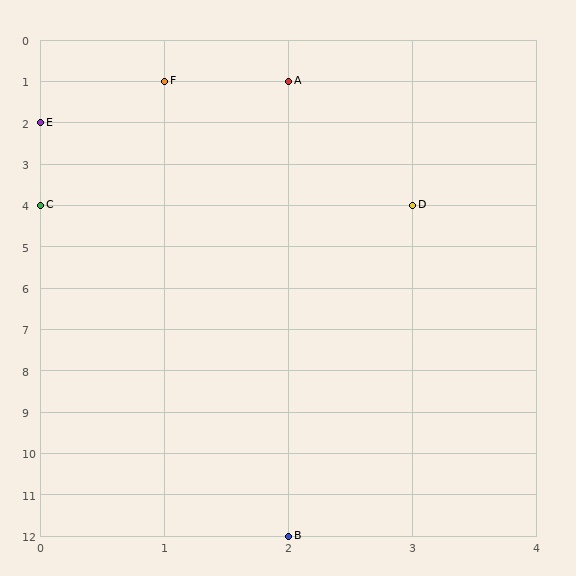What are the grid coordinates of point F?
Point F is at grid coordinates (1, 1).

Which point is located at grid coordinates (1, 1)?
Point F is at (1, 1).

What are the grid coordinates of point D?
Point D is at grid coordinates (3, 4).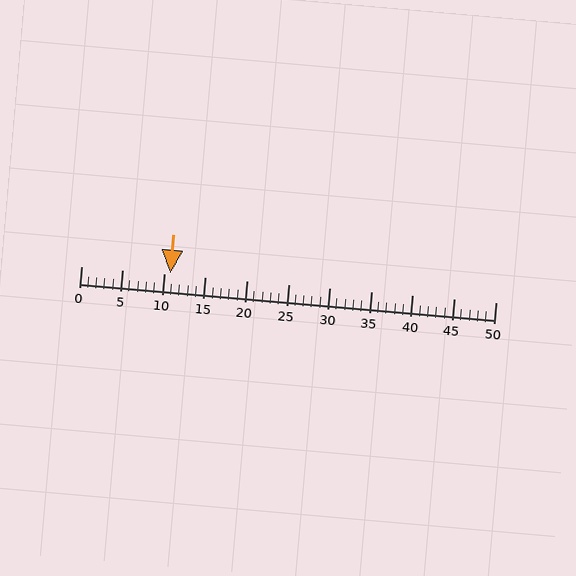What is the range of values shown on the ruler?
The ruler shows values from 0 to 50.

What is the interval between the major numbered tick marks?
The major tick marks are spaced 5 units apart.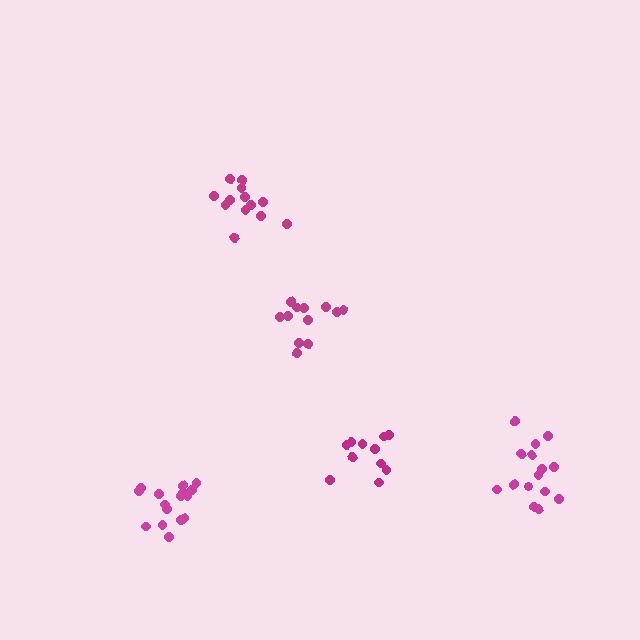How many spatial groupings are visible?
There are 5 spatial groupings.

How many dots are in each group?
Group 1: 16 dots, Group 2: 15 dots, Group 3: 13 dots, Group 4: 11 dots, Group 5: 12 dots (67 total).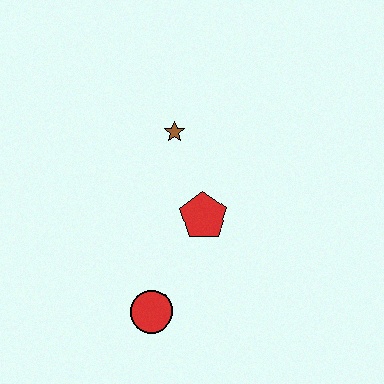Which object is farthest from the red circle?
The brown star is farthest from the red circle.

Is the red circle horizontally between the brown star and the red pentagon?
No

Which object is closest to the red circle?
The red pentagon is closest to the red circle.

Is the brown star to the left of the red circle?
No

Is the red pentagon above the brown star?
No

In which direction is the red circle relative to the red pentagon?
The red circle is below the red pentagon.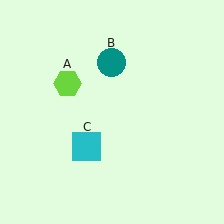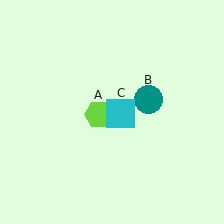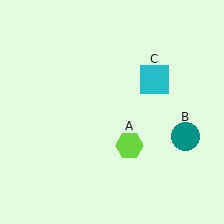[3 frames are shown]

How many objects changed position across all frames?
3 objects changed position: lime hexagon (object A), teal circle (object B), cyan square (object C).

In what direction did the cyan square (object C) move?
The cyan square (object C) moved up and to the right.